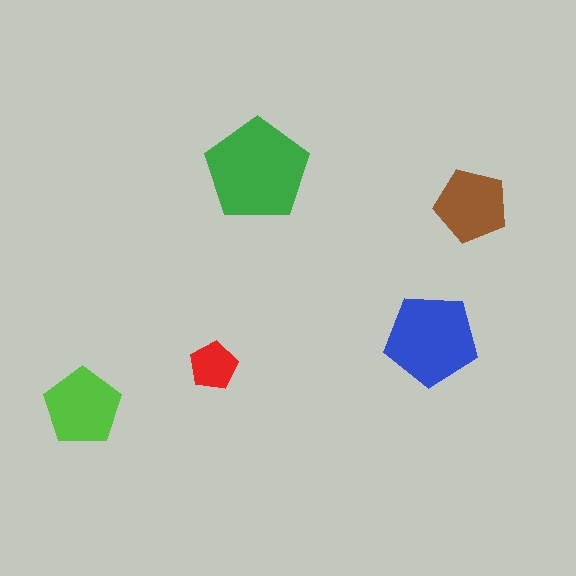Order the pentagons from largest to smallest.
the green one, the blue one, the lime one, the brown one, the red one.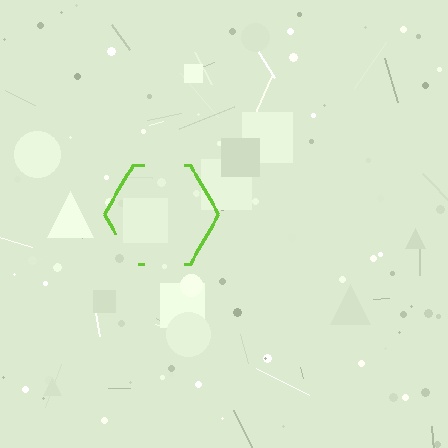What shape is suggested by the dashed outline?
The dashed outline suggests a hexagon.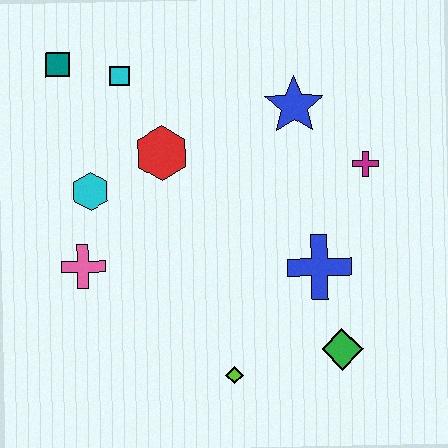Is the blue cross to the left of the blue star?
No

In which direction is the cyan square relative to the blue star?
The cyan square is to the left of the blue star.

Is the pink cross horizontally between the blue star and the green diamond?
No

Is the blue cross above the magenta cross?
No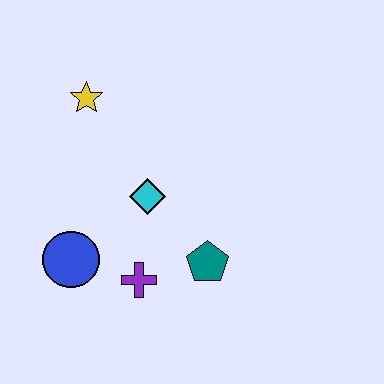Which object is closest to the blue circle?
The purple cross is closest to the blue circle.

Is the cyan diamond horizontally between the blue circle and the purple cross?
No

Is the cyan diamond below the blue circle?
No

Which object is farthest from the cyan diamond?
The yellow star is farthest from the cyan diamond.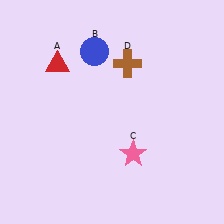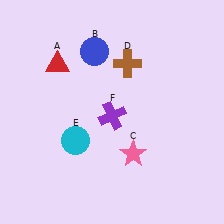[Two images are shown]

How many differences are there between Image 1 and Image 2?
There are 2 differences between the two images.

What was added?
A cyan circle (E), a purple cross (F) were added in Image 2.